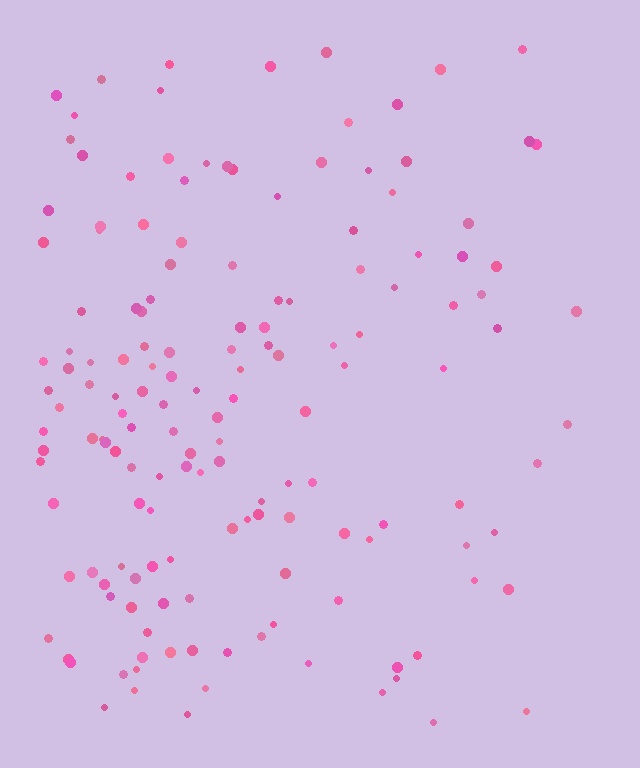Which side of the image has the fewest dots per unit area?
The right.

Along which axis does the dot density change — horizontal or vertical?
Horizontal.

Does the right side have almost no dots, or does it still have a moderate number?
Still a moderate number, just noticeably fewer than the left.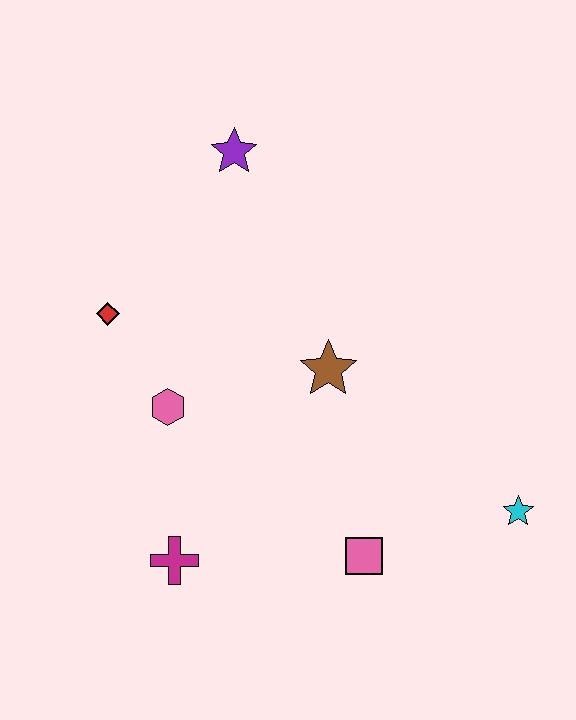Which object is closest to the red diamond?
The pink hexagon is closest to the red diamond.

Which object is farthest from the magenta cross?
The purple star is farthest from the magenta cross.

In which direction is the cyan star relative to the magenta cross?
The cyan star is to the right of the magenta cross.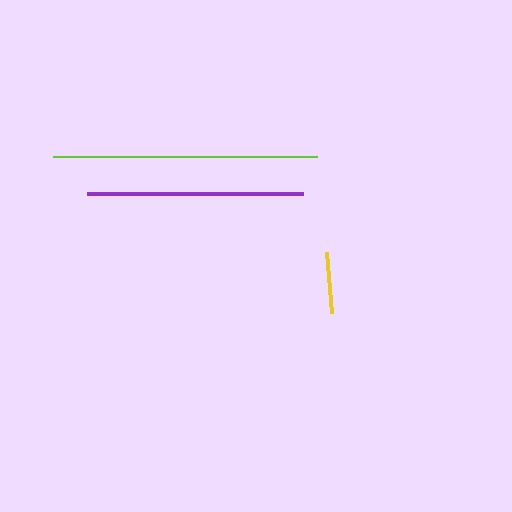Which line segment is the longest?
The lime line is the longest at approximately 263 pixels.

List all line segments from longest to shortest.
From longest to shortest: lime, purple, yellow.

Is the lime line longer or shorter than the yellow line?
The lime line is longer than the yellow line.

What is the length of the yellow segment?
The yellow segment is approximately 62 pixels long.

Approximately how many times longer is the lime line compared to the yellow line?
The lime line is approximately 4.2 times the length of the yellow line.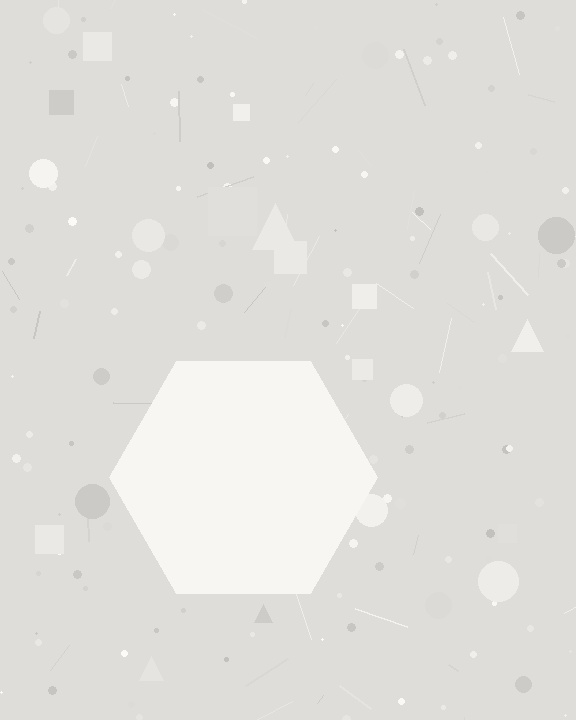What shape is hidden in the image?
A hexagon is hidden in the image.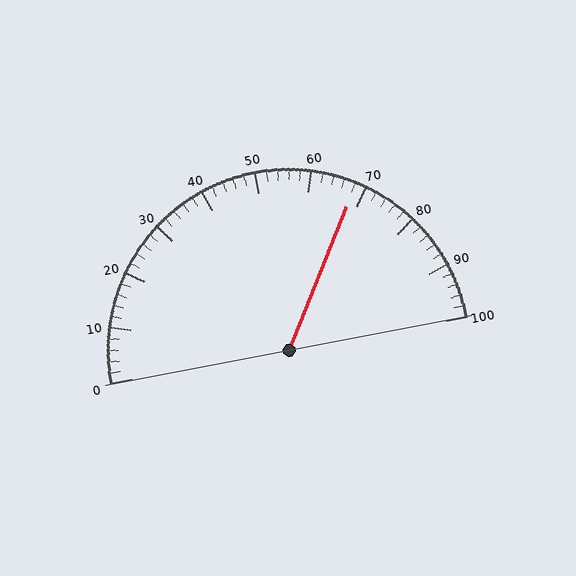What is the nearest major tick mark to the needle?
The nearest major tick mark is 70.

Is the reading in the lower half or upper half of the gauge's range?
The reading is in the upper half of the range (0 to 100).